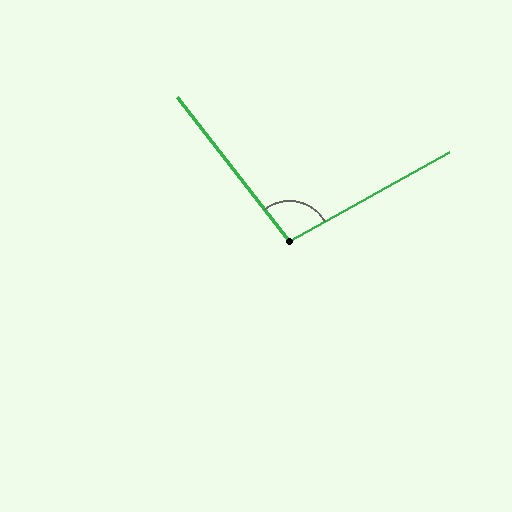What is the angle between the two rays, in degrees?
Approximately 99 degrees.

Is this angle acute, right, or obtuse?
It is obtuse.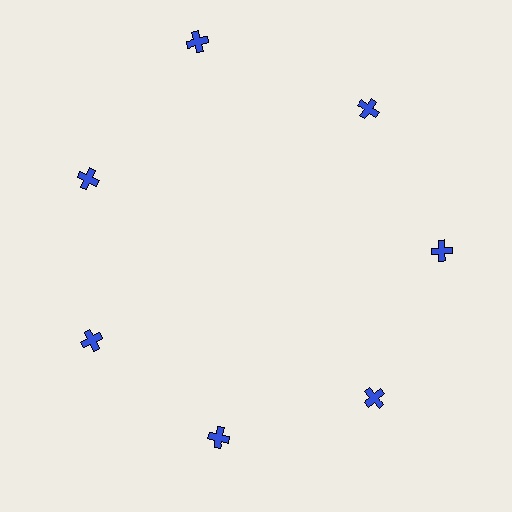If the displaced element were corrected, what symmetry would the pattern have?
It would have 7-fold rotational symmetry — the pattern would map onto itself every 51 degrees.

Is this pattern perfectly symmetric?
No. The 7 blue crosses are arranged in a ring, but one element near the 12 o'clock position is pushed outward from the center, breaking the 7-fold rotational symmetry.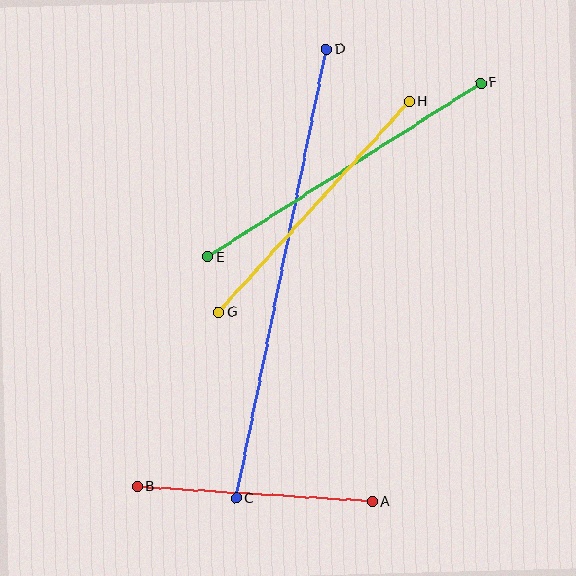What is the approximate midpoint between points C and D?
The midpoint is at approximately (281, 274) pixels.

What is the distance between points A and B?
The distance is approximately 235 pixels.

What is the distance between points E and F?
The distance is approximately 323 pixels.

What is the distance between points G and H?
The distance is approximately 284 pixels.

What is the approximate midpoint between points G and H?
The midpoint is at approximately (314, 207) pixels.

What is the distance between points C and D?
The distance is approximately 458 pixels.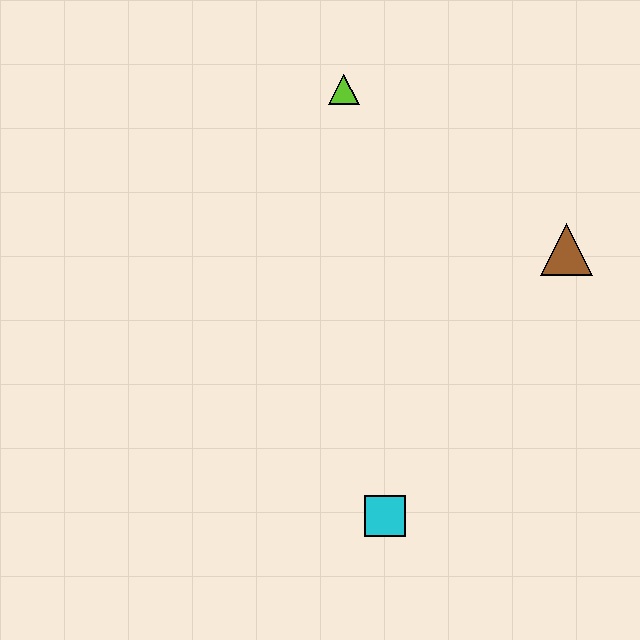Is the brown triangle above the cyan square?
Yes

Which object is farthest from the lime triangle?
The cyan square is farthest from the lime triangle.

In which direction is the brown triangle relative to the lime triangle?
The brown triangle is to the right of the lime triangle.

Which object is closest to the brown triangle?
The lime triangle is closest to the brown triangle.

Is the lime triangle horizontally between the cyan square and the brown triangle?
No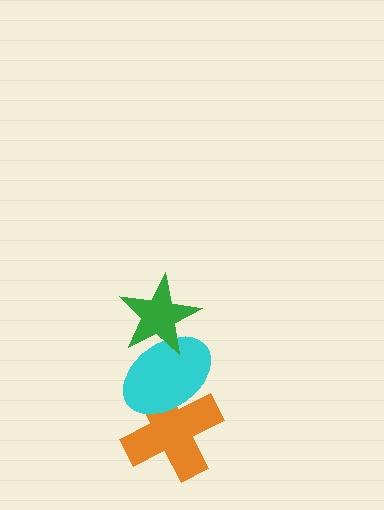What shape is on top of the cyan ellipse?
The green star is on top of the cyan ellipse.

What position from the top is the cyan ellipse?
The cyan ellipse is 2nd from the top.